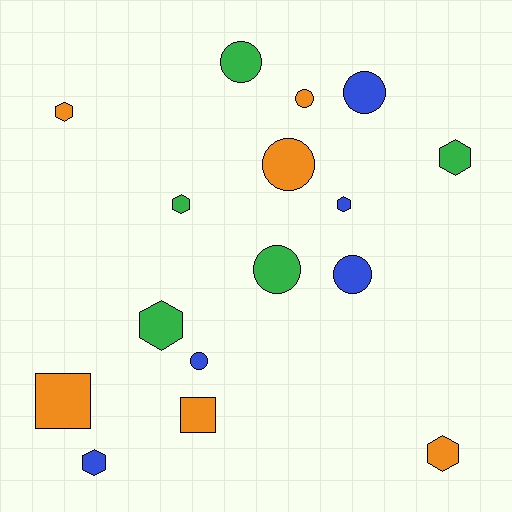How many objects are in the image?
There are 16 objects.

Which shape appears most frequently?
Circle, with 7 objects.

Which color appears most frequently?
Orange, with 6 objects.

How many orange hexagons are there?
There are 2 orange hexagons.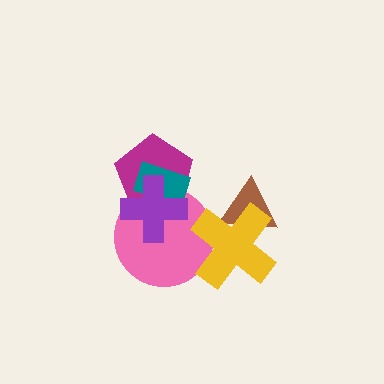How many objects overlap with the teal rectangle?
3 objects overlap with the teal rectangle.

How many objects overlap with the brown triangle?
1 object overlaps with the brown triangle.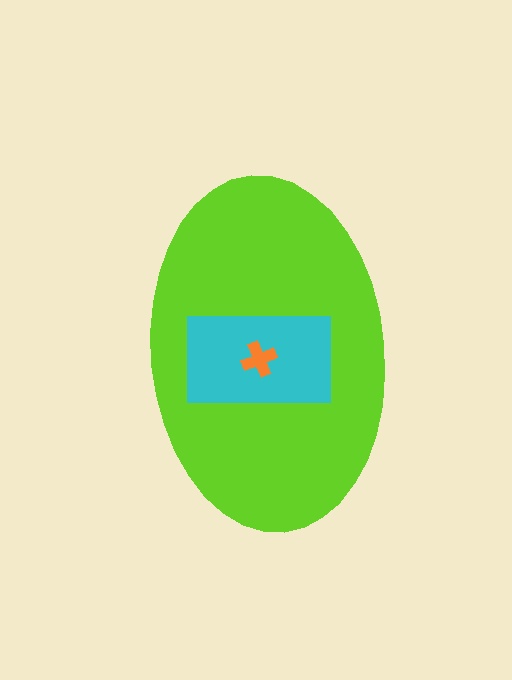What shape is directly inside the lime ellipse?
The cyan rectangle.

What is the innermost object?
The orange cross.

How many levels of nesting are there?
3.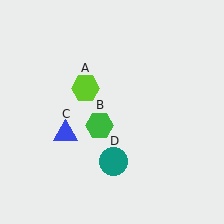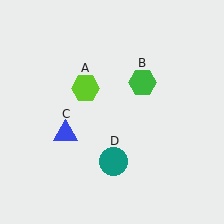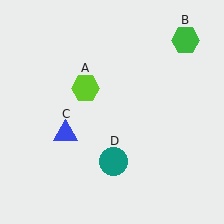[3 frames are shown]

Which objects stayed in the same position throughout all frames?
Lime hexagon (object A) and blue triangle (object C) and teal circle (object D) remained stationary.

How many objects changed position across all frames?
1 object changed position: green hexagon (object B).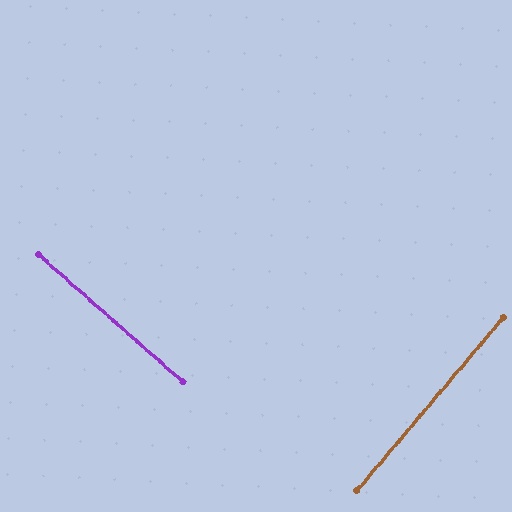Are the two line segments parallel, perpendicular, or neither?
Perpendicular — they meet at approximately 89°.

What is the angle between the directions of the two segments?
Approximately 89 degrees.